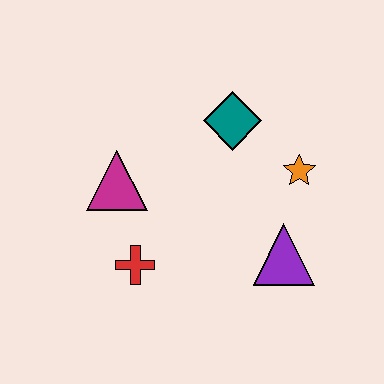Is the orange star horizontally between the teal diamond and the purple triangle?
No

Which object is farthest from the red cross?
The orange star is farthest from the red cross.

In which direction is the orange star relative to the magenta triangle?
The orange star is to the right of the magenta triangle.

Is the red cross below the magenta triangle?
Yes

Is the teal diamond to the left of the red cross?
No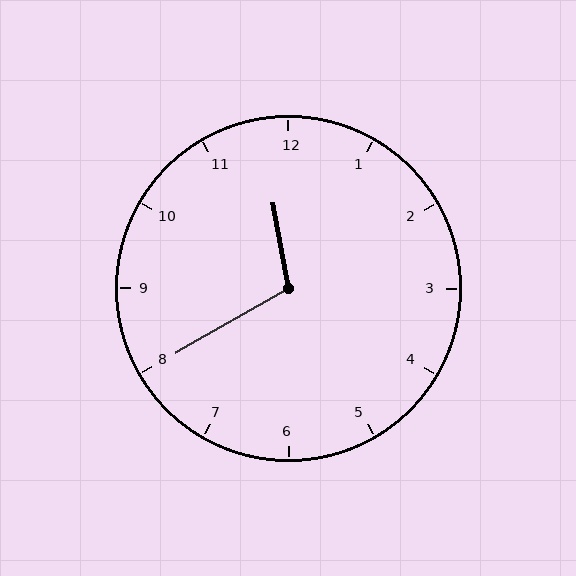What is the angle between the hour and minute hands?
Approximately 110 degrees.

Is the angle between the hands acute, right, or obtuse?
It is obtuse.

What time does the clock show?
11:40.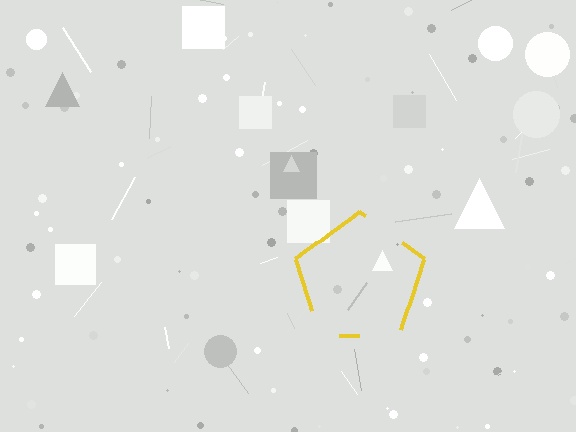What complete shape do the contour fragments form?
The contour fragments form a pentagon.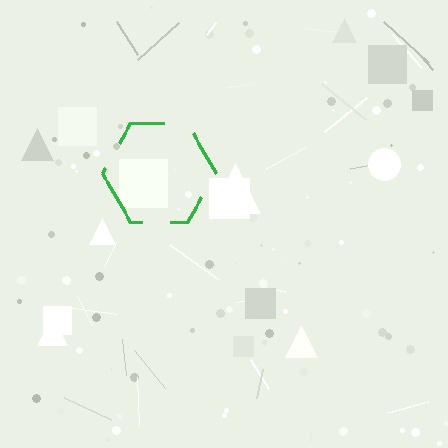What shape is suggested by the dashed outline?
The dashed outline suggests a hexagon.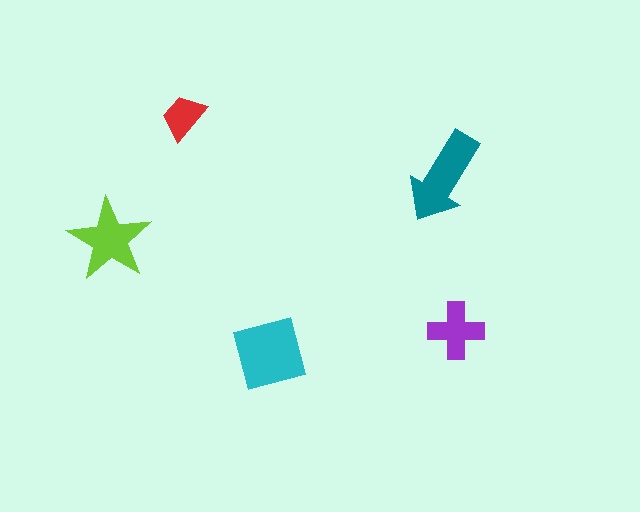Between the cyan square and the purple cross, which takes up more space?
The cyan square.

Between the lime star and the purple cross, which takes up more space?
The lime star.